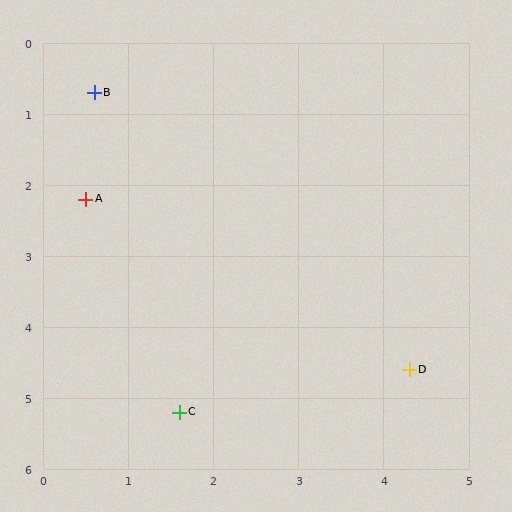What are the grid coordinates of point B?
Point B is at approximately (0.6, 0.7).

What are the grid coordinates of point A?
Point A is at approximately (0.5, 2.2).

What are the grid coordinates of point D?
Point D is at approximately (4.3, 4.6).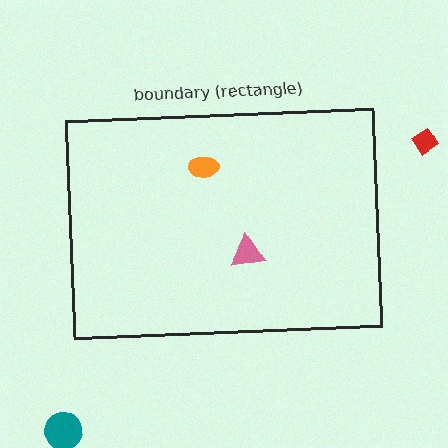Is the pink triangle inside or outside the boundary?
Inside.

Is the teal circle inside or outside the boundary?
Outside.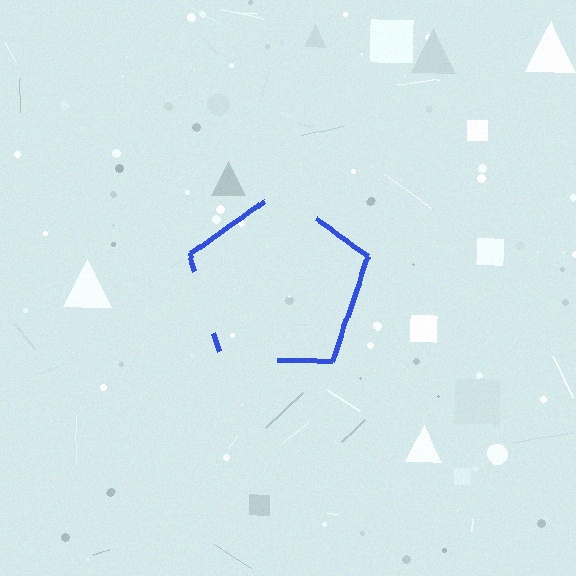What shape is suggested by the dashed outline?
The dashed outline suggests a pentagon.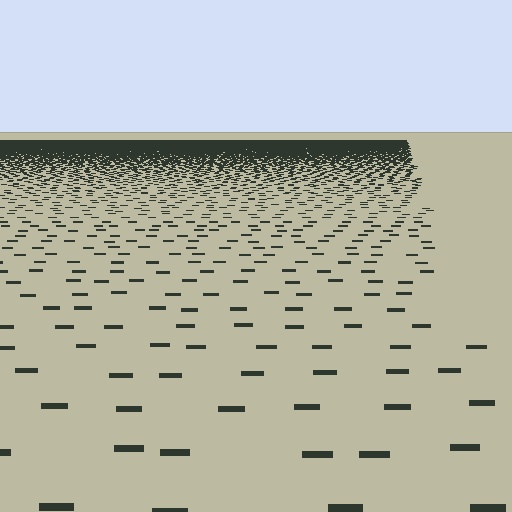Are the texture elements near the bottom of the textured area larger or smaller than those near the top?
Larger. Near the bottom, elements are closer to the viewer and appear at a bigger on-screen size.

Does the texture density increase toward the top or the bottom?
Density increases toward the top.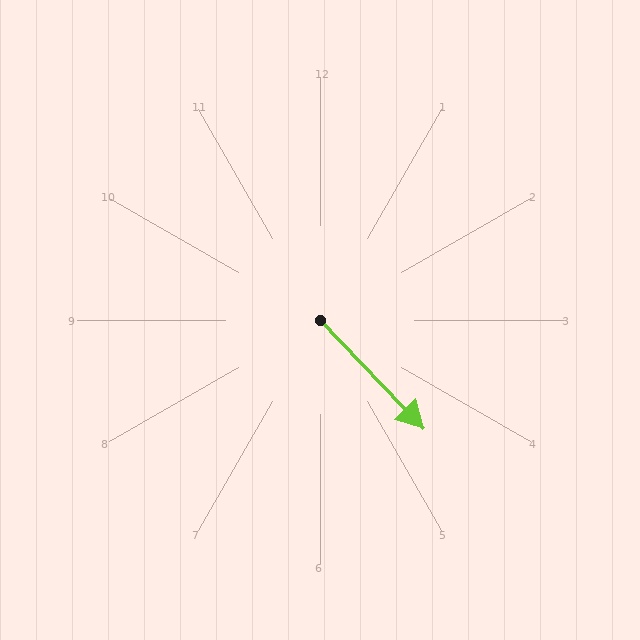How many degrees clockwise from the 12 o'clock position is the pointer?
Approximately 136 degrees.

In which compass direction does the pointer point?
Southeast.